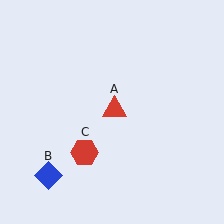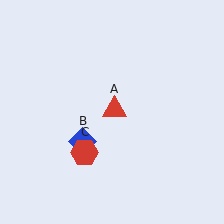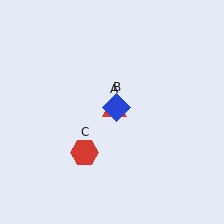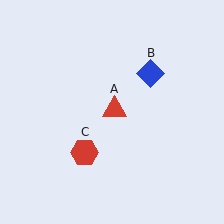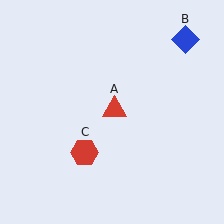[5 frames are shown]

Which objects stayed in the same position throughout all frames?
Red triangle (object A) and red hexagon (object C) remained stationary.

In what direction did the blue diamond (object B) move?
The blue diamond (object B) moved up and to the right.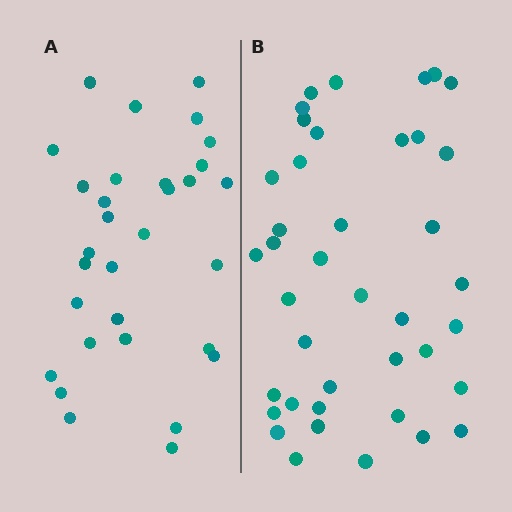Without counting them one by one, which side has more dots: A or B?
Region B (the right region) has more dots.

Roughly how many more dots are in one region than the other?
Region B has roughly 8 or so more dots than region A.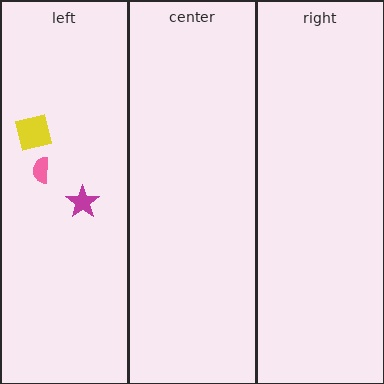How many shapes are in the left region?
3.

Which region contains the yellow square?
The left region.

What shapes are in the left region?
The pink semicircle, the yellow square, the magenta star.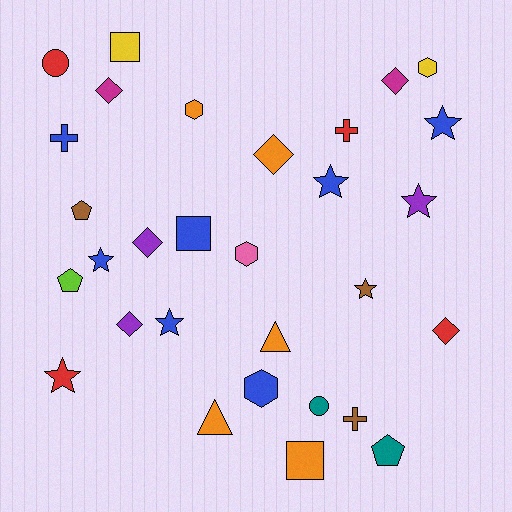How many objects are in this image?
There are 30 objects.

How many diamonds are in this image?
There are 6 diamonds.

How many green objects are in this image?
There are no green objects.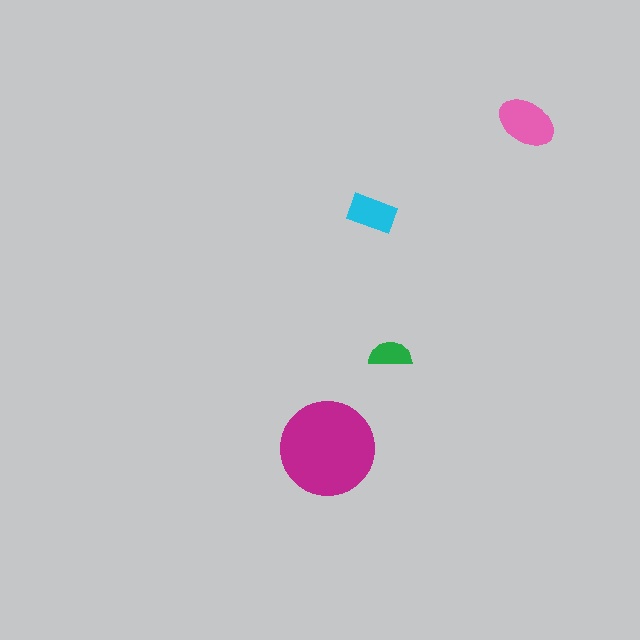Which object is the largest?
The magenta circle.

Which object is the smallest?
The green semicircle.